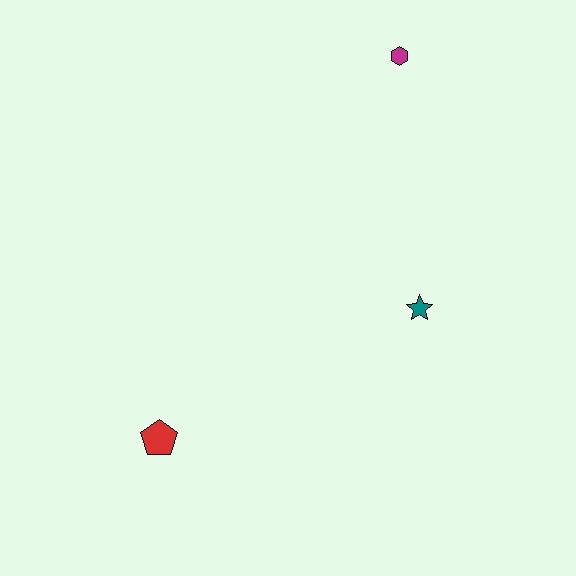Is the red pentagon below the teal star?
Yes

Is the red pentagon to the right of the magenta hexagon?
No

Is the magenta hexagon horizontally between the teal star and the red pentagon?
Yes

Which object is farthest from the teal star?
The red pentagon is farthest from the teal star.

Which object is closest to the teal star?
The magenta hexagon is closest to the teal star.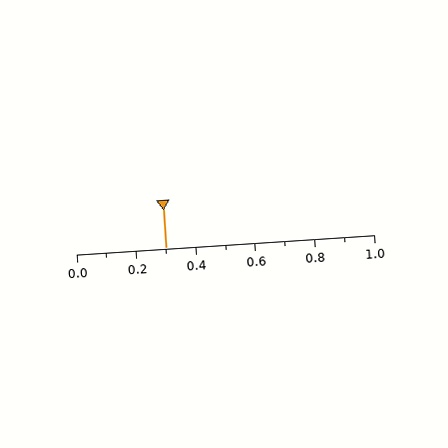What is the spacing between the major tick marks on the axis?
The major ticks are spaced 0.2 apart.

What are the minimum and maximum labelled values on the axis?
The axis runs from 0.0 to 1.0.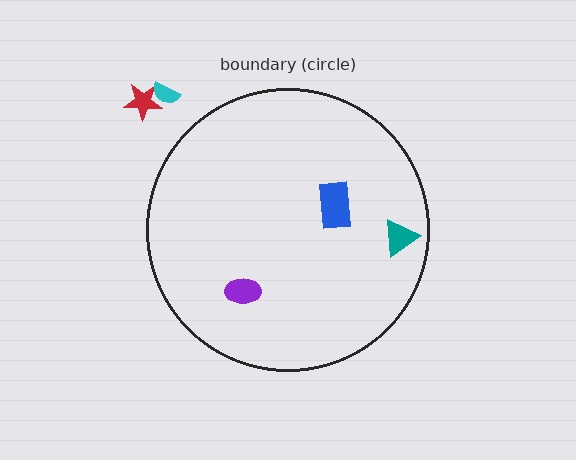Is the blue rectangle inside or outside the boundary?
Inside.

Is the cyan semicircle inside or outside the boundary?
Outside.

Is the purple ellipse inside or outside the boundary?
Inside.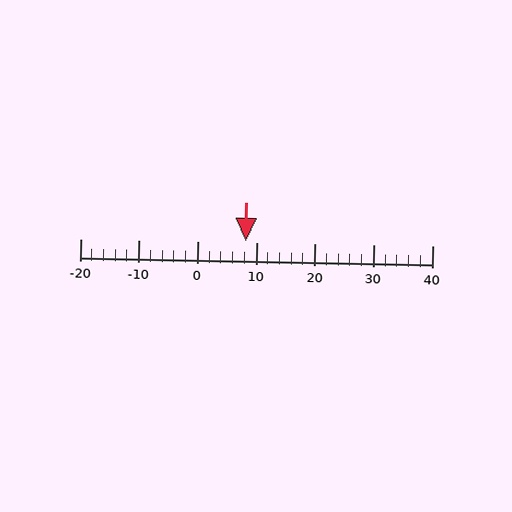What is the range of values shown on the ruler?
The ruler shows values from -20 to 40.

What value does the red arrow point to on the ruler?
The red arrow points to approximately 8.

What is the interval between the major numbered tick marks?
The major tick marks are spaced 10 units apart.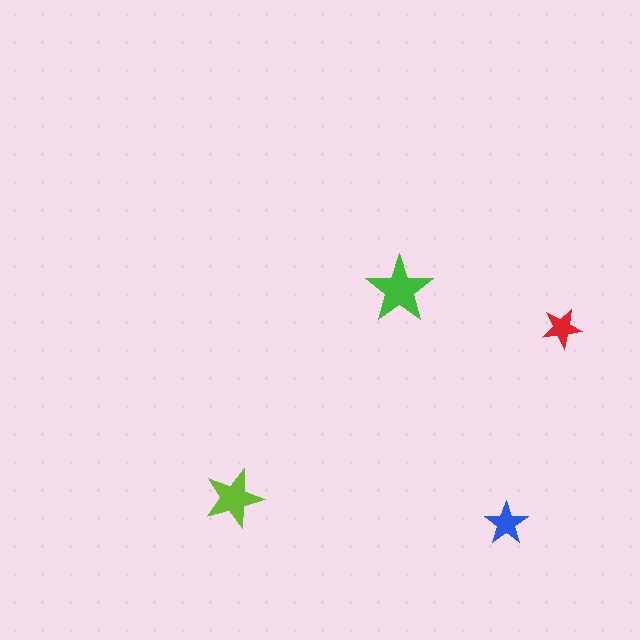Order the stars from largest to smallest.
the green one, the lime one, the blue one, the red one.